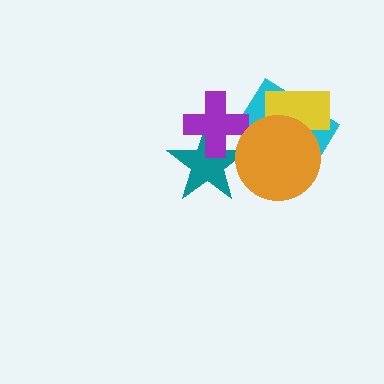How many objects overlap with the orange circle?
3 objects overlap with the orange circle.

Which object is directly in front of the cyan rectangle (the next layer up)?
The yellow rectangle is directly in front of the cyan rectangle.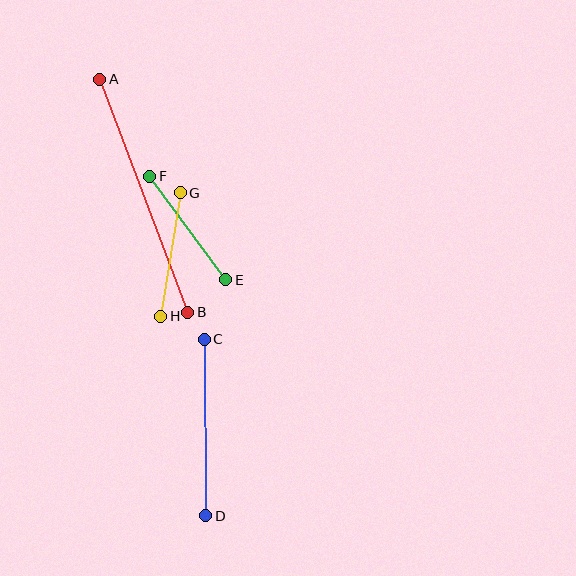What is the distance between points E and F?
The distance is approximately 128 pixels.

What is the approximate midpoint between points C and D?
The midpoint is at approximately (205, 427) pixels.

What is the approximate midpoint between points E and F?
The midpoint is at approximately (188, 228) pixels.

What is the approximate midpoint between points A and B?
The midpoint is at approximately (144, 196) pixels.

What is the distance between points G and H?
The distance is approximately 125 pixels.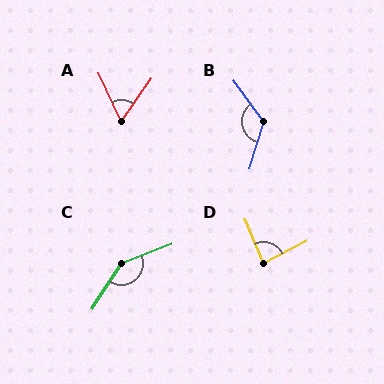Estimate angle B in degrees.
Approximately 126 degrees.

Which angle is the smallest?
A, at approximately 60 degrees.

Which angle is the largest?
C, at approximately 145 degrees.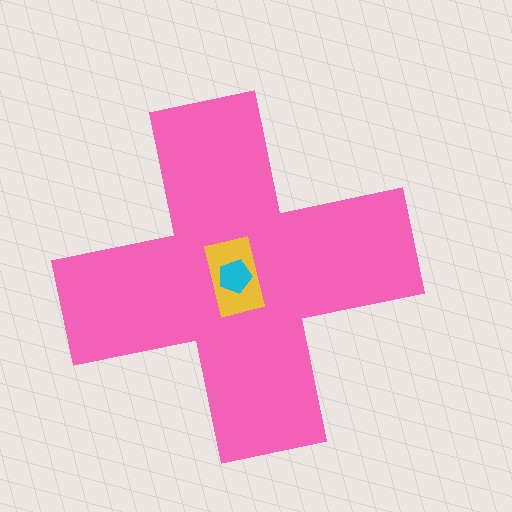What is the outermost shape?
The pink cross.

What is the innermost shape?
The cyan pentagon.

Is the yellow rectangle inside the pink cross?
Yes.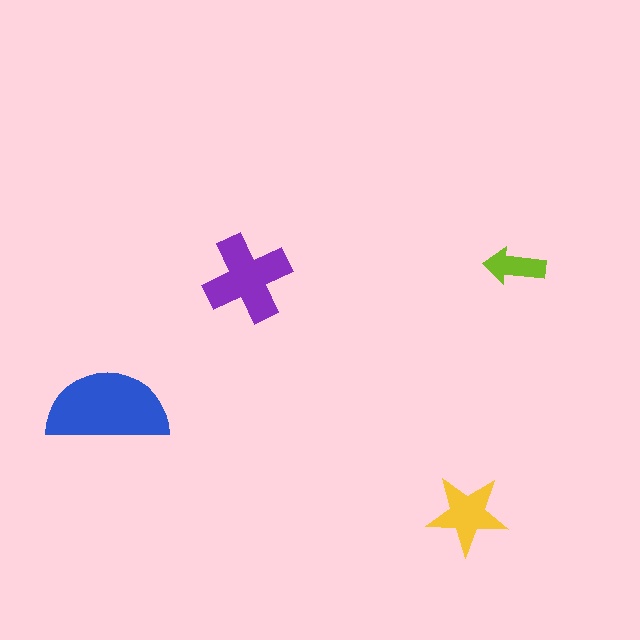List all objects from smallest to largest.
The lime arrow, the yellow star, the purple cross, the blue semicircle.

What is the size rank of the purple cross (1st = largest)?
2nd.